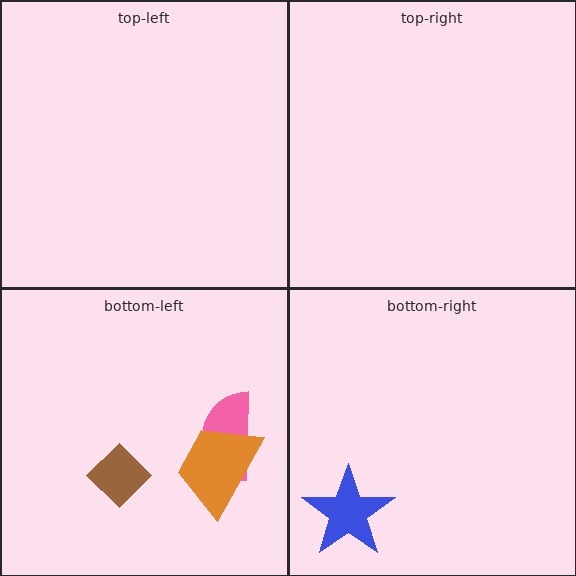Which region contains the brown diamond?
The bottom-left region.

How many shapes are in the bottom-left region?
3.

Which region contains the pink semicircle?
The bottom-left region.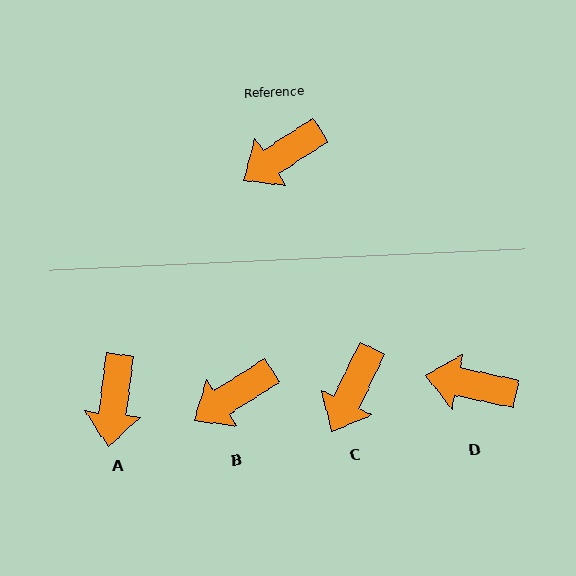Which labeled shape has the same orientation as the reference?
B.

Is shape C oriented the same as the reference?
No, it is off by about 31 degrees.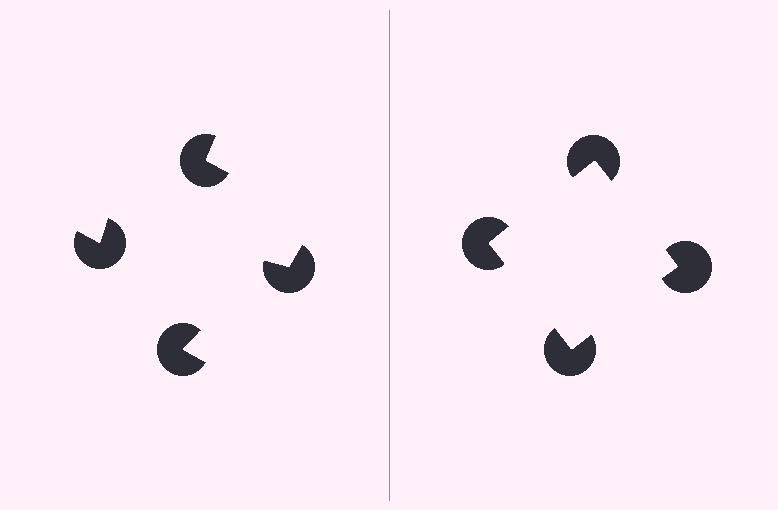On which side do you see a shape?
An illusory square appears on the right side. On the left side the wedge cuts are rotated, so no coherent shape forms.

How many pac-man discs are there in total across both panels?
8 — 4 on each side.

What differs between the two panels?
The pac-man discs are positioned identically on both sides; only the wedge orientations differ. On the right they align to a square; on the left they are misaligned.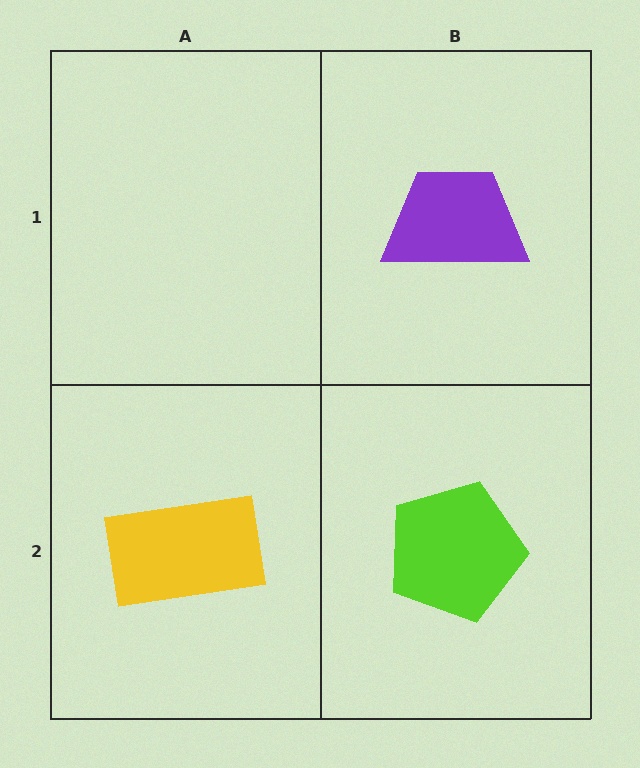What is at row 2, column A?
A yellow rectangle.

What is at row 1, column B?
A purple trapezoid.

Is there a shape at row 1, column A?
No, that cell is empty.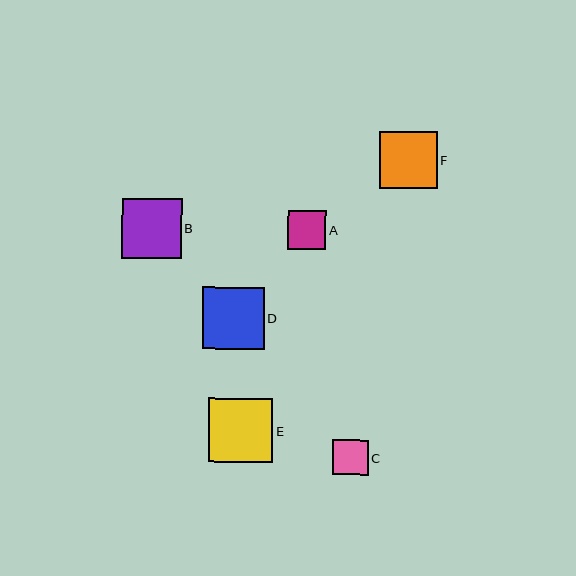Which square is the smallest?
Square C is the smallest with a size of approximately 36 pixels.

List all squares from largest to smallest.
From largest to smallest: E, D, B, F, A, C.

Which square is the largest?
Square E is the largest with a size of approximately 64 pixels.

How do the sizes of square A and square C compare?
Square A and square C are approximately the same size.